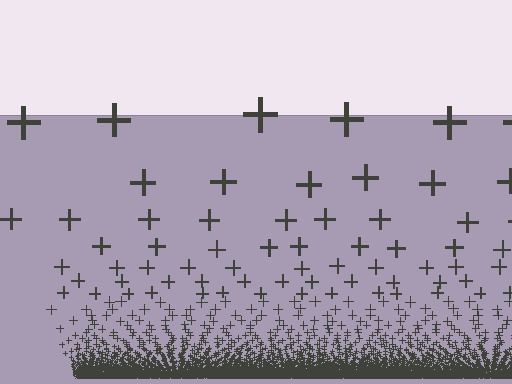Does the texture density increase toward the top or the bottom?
Density increases toward the bottom.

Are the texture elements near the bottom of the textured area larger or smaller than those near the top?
Smaller. The gradient is inverted — elements near the bottom are smaller and denser.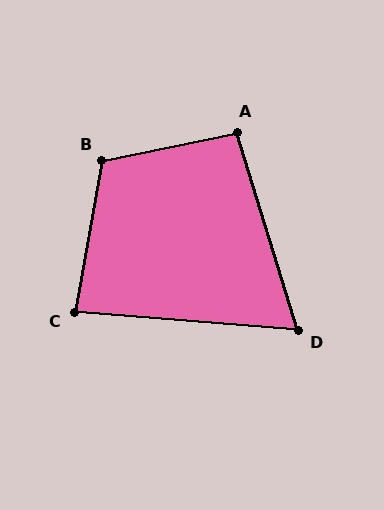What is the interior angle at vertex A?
Approximately 95 degrees (obtuse).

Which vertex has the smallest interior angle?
D, at approximately 68 degrees.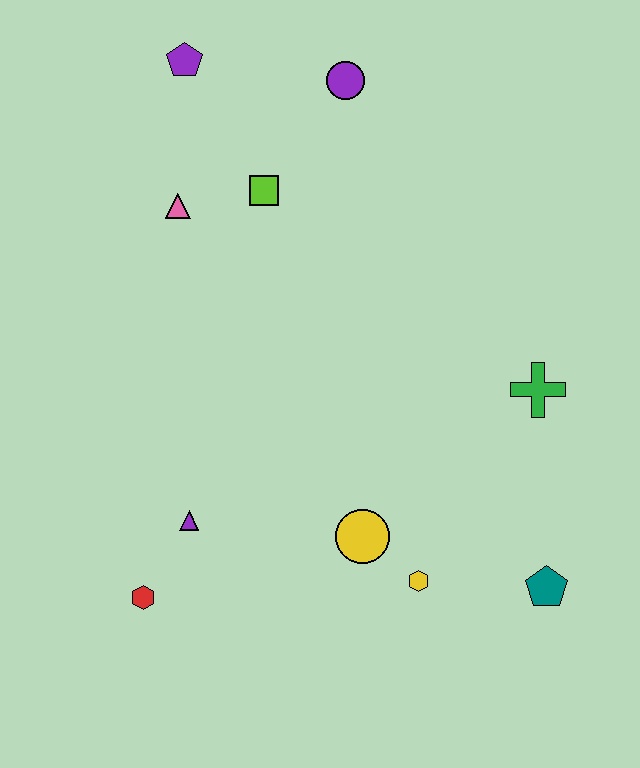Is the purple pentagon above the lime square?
Yes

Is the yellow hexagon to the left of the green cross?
Yes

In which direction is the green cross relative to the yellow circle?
The green cross is to the right of the yellow circle.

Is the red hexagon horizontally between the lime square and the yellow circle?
No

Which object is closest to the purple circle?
The lime square is closest to the purple circle.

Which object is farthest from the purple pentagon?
The teal pentagon is farthest from the purple pentagon.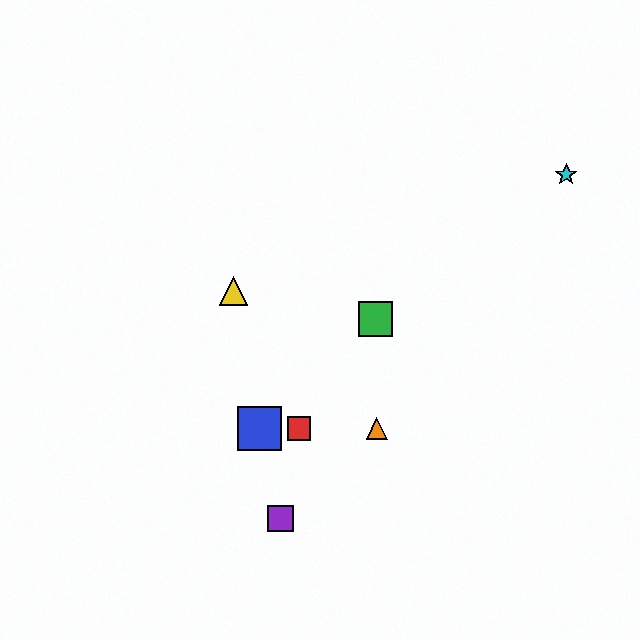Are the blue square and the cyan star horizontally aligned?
No, the blue square is at y≈428 and the cyan star is at y≈175.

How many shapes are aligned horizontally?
3 shapes (the red square, the blue square, the orange triangle) are aligned horizontally.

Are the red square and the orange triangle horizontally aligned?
Yes, both are at y≈428.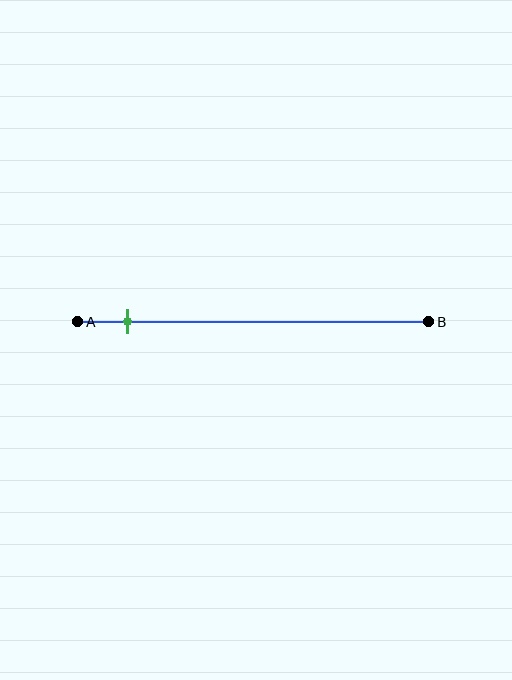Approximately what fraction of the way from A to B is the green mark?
The green mark is approximately 15% of the way from A to B.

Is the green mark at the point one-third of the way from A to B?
No, the mark is at about 15% from A, not at the 33% one-third point.